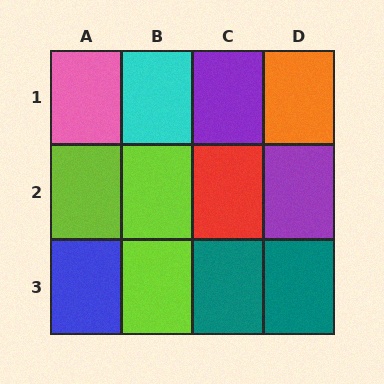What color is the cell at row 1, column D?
Orange.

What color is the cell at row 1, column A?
Pink.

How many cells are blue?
1 cell is blue.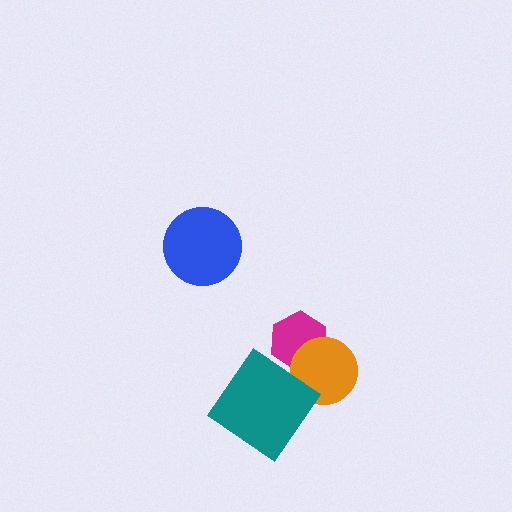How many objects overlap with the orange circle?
1 object overlaps with the orange circle.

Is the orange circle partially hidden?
No, no other shape covers it.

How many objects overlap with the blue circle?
0 objects overlap with the blue circle.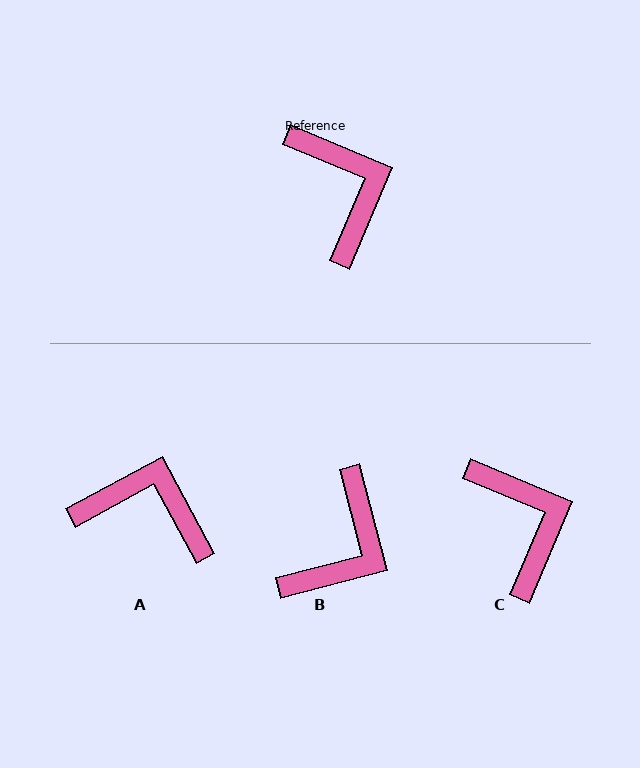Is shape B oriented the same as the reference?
No, it is off by about 52 degrees.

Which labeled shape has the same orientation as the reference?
C.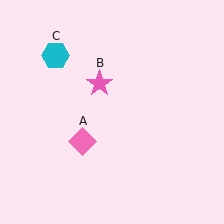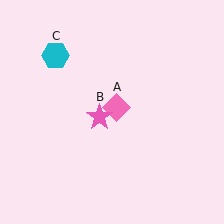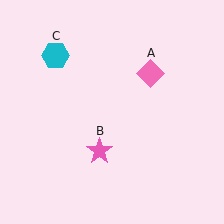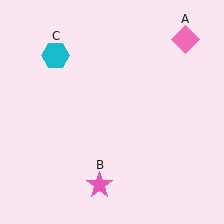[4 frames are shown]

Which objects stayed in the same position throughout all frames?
Cyan hexagon (object C) remained stationary.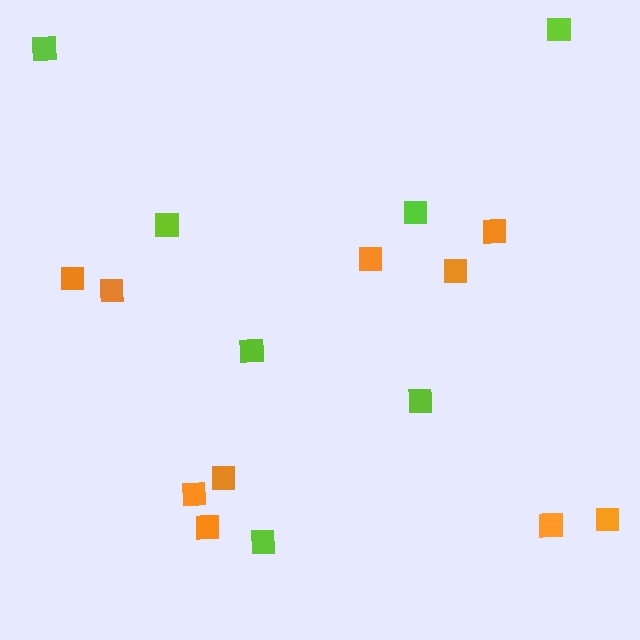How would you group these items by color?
There are 2 groups: one group of orange squares (10) and one group of lime squares (7).